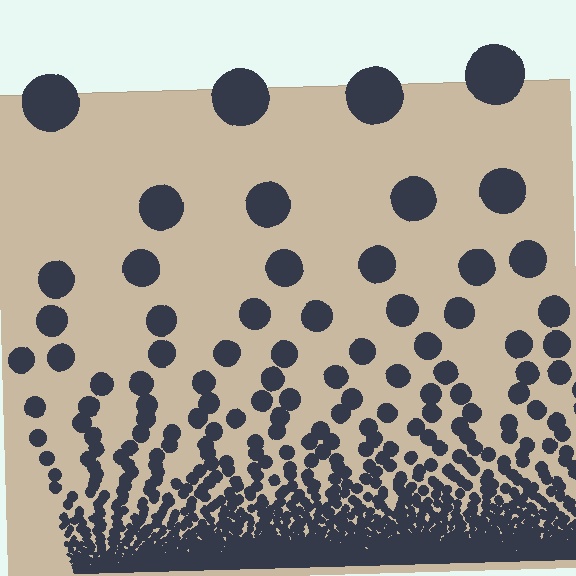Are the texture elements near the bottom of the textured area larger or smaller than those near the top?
Smaller. The gradient is inverted — elements near the bottom are smaller and denser.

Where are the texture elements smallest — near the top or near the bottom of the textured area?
Near the bottom.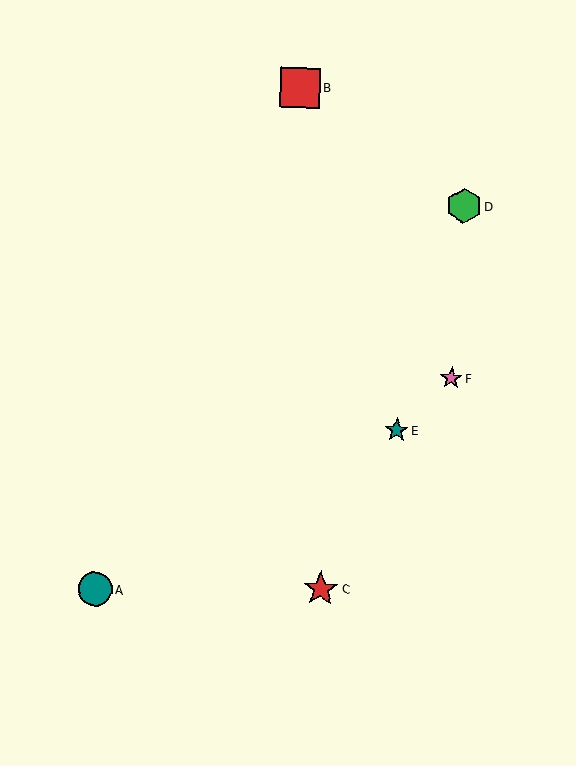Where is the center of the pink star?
The center of the pink star is at (451, 378).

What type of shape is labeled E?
Shape E is a teal star.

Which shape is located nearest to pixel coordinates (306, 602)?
The red star (labeled C) at (321, 589) is nearest to that location.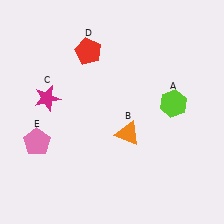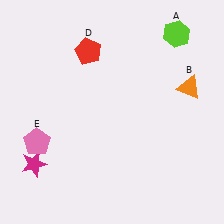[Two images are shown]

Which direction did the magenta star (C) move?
The magenta star (C) moved down.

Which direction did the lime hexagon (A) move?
The lime hexagon (A) moved up.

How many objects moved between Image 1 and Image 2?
3 objects moved between the two images.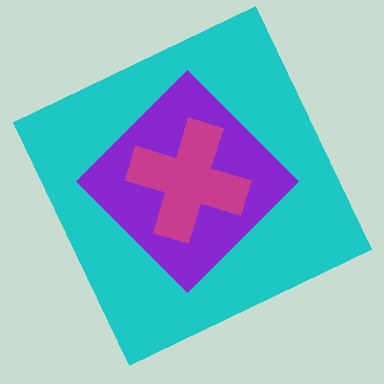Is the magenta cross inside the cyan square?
Yes.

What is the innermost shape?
The magenta cross.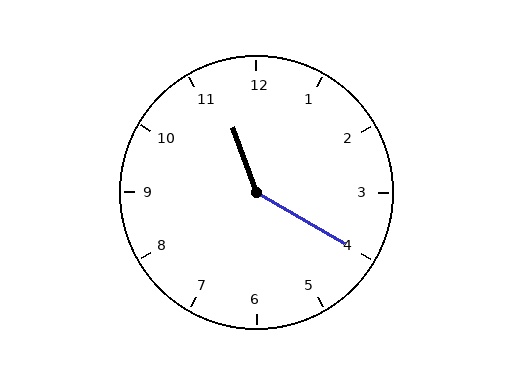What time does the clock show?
11:20.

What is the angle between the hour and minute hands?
Approximately 140 degrees.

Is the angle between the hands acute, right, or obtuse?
It is obtuse.